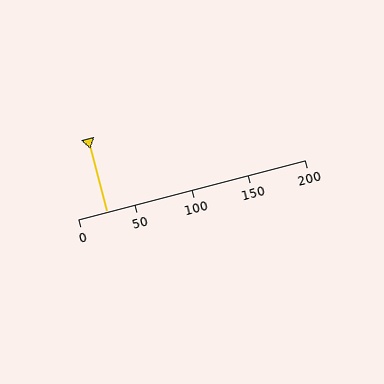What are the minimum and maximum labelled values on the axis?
The axis runs from 0 to 200.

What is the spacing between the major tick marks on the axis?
The major ticks are spaced 50 apart.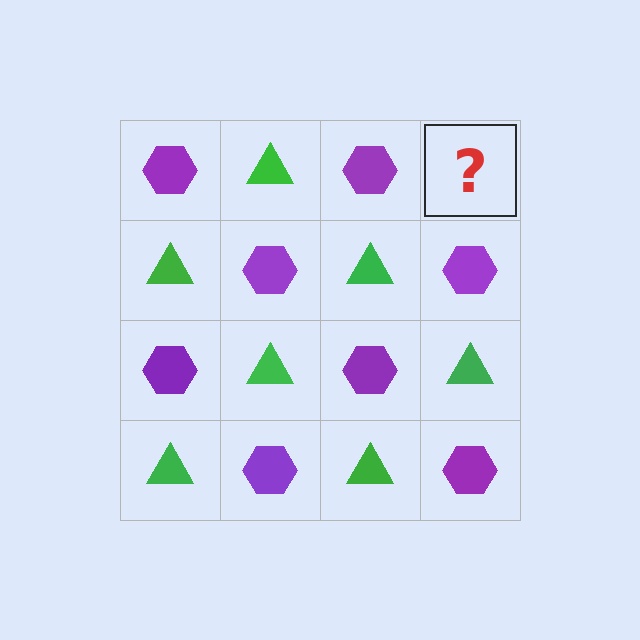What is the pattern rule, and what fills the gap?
The rule is that it alternates purple hexagon and green triangle in a checkerboard pattern. The gap should be filled with a green triangle.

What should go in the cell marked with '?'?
The missing cell should contain a green triangle.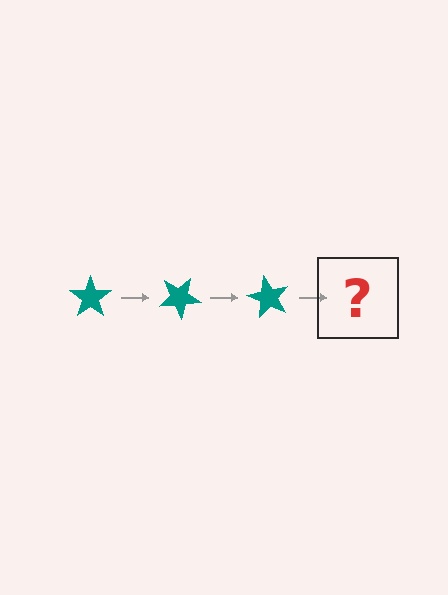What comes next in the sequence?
The next element should be a teal star rotated 90 degrees.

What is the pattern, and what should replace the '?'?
The pattern is that the star rotates 30 degrees each step. The '?' should be a teal star rotated 90 degrees.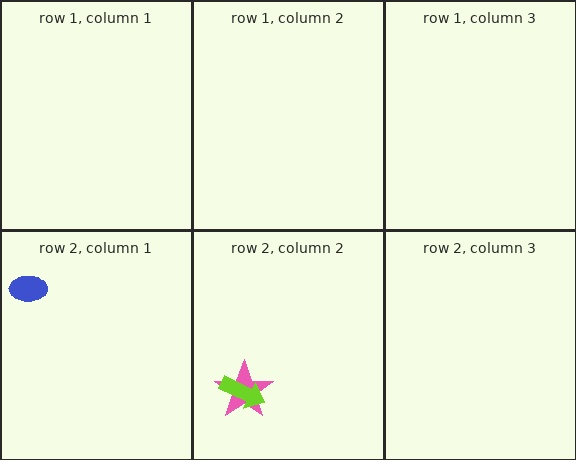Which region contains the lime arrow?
The row 2, column 2 region.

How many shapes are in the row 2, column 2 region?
2.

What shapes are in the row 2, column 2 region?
The pink star, the lime arrow.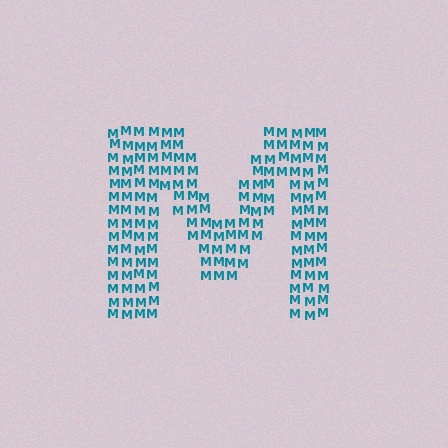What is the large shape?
The large shape is the letter M.